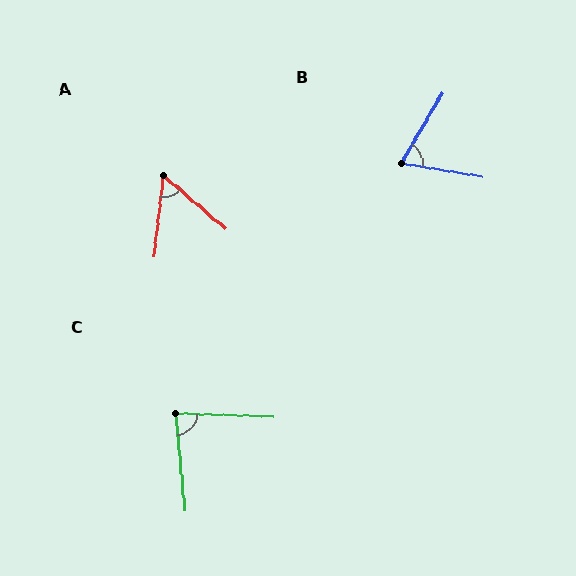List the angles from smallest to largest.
A (56°), B (69°), C (82°).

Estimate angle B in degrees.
Approximately 69 degrees.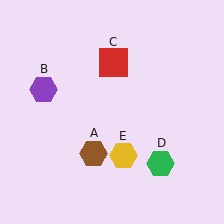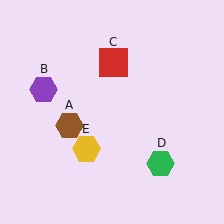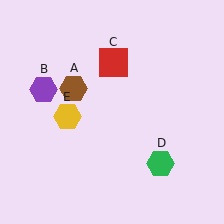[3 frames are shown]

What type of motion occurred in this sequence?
The brown hexagon (object A), yellow hexagon (object E) rotated clockwise around the center of the scene.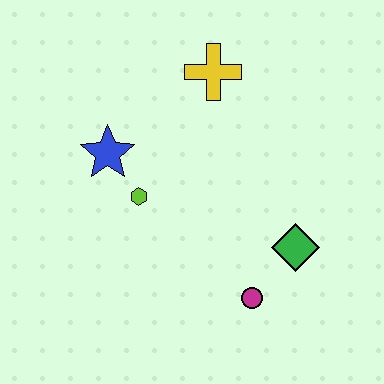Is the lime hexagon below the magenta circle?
No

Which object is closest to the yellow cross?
The blue star is closest to the yellow cross.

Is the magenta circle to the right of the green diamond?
No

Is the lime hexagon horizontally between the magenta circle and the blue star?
Yes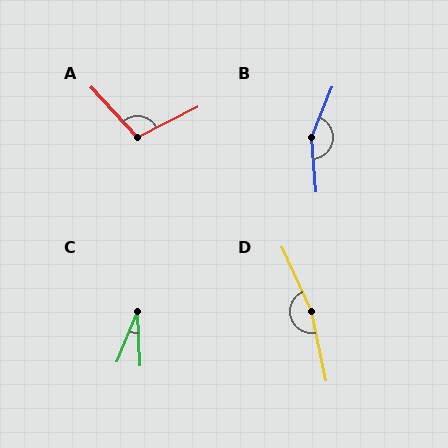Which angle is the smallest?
C, at approximately 24 degrees.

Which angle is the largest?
D, at approximately 167 degrees.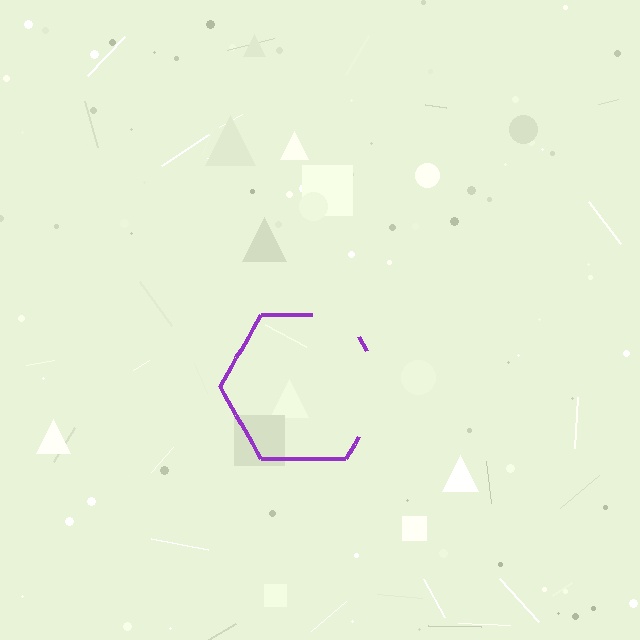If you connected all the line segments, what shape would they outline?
They would outline a hexagon.